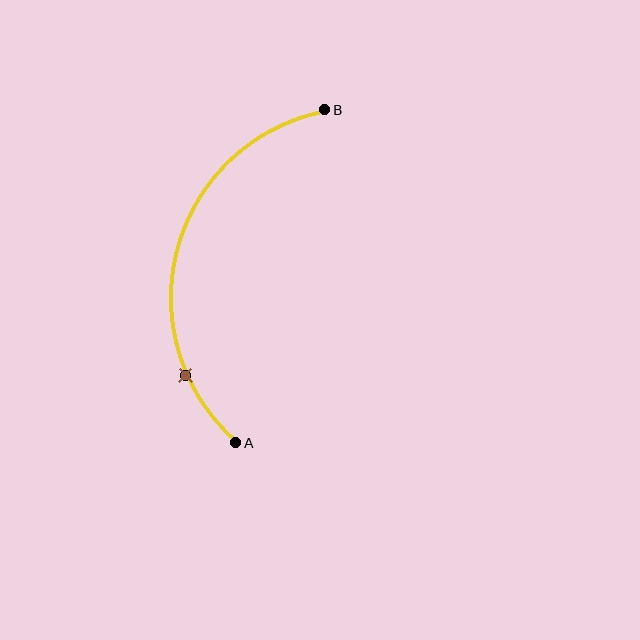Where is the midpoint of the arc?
The arc midpoint is the point on the curve farthest from the straight line joining A and B. It sits to the left of that line.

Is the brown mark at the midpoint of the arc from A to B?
No. The brown mark lies on the arc but is closer to endpoint A. The arc midpoint would be at the point on the curve equidistant along the arc from both A and B.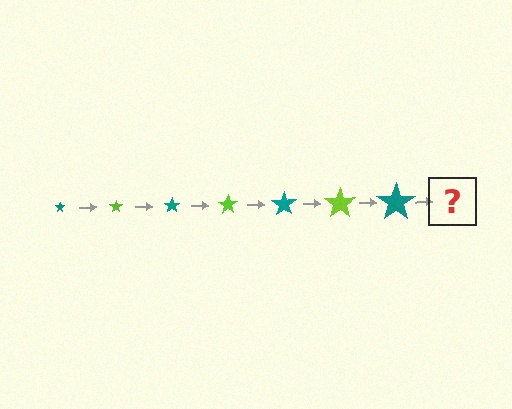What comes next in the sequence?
The next element should be a lime star, larger than the previous one.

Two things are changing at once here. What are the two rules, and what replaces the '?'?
The two rules are that the star grows larger each step and the color cycles through teal and lime. The '?' should be a lime star, larger than the previous one.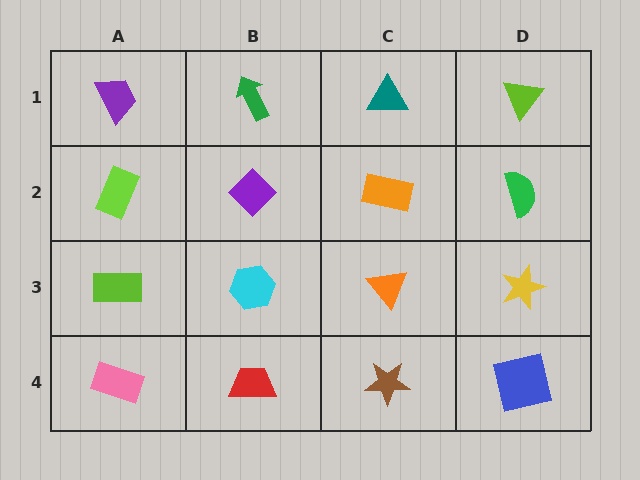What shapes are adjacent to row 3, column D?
A green semicircle (row 2, column D), a blue square (row 4, column D), an orange triangle (row 3, column C).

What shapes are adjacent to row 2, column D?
A lime triangle (row 1, column D), a yellow star (row 3, column D), an orange rectangle (row 2, column C).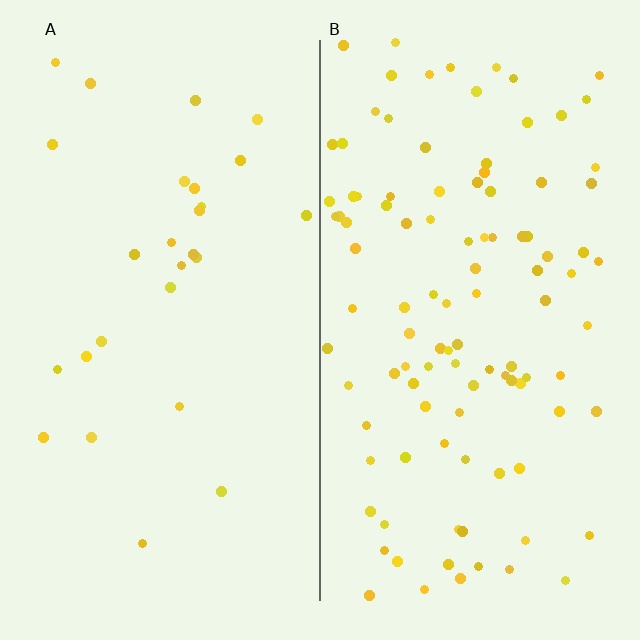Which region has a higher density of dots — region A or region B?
B (the right).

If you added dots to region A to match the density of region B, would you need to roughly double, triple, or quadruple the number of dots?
Approximately quadruple.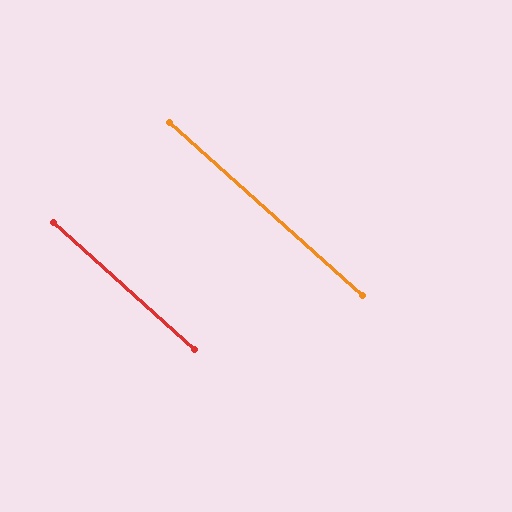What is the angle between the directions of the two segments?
Approximately 0 degrees.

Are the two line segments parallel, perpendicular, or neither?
Parallel — their directions differ by only 0.1°.